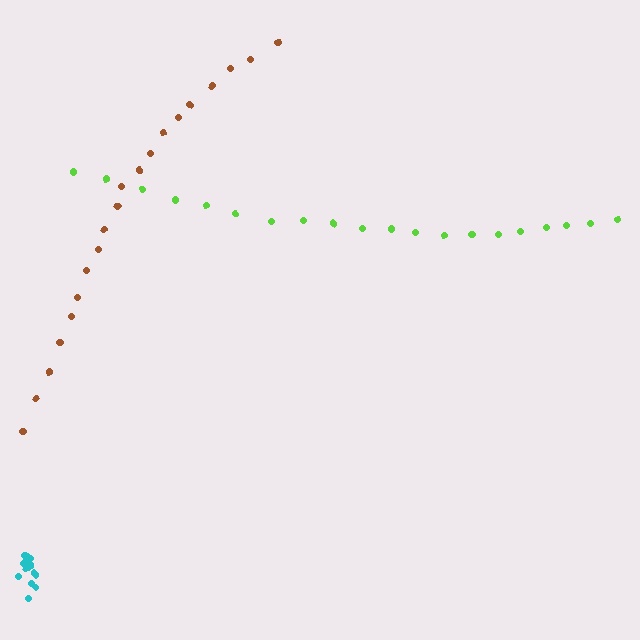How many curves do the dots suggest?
There are 3 distinct paths.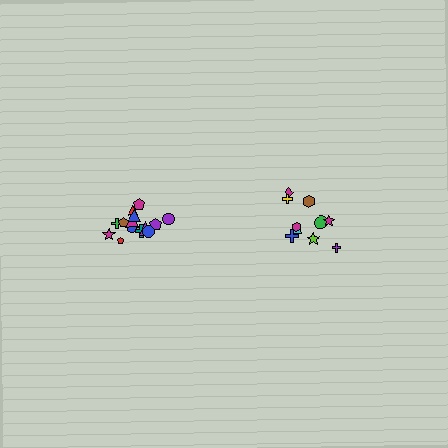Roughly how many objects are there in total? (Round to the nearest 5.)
Roughly 25 objects in total.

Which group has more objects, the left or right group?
The left group.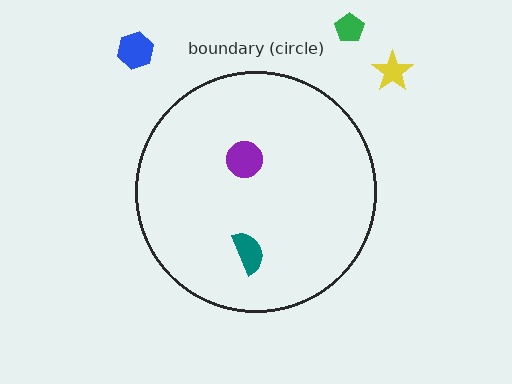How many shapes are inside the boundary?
2 inside, 3 outside.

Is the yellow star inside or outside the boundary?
Outside.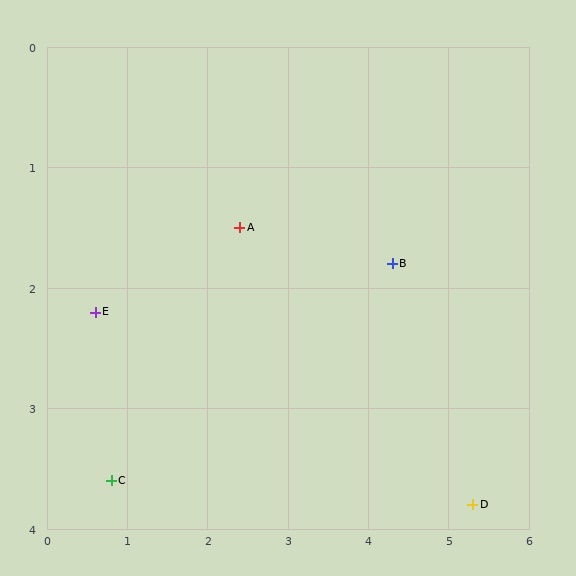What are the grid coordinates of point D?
Point D is at approximately (5.3, 3.8).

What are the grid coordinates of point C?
Point C is at approximately (0.8, 3.6).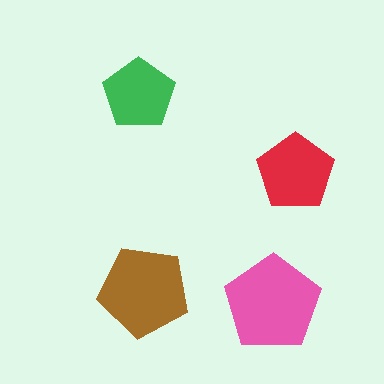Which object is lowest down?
The pink pentagon is bottommost.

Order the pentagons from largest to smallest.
the pink one, the brown one, the red one, the green one.